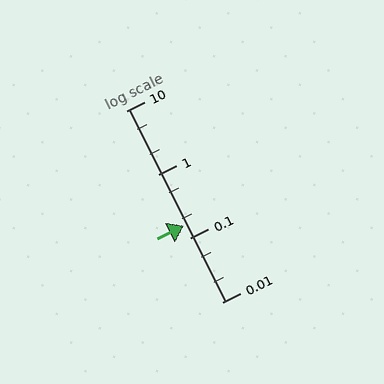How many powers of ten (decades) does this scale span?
The scale spans 3 decades, from 0.01 to 10.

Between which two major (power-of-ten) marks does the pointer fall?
The pointer is between 0.1 and 1.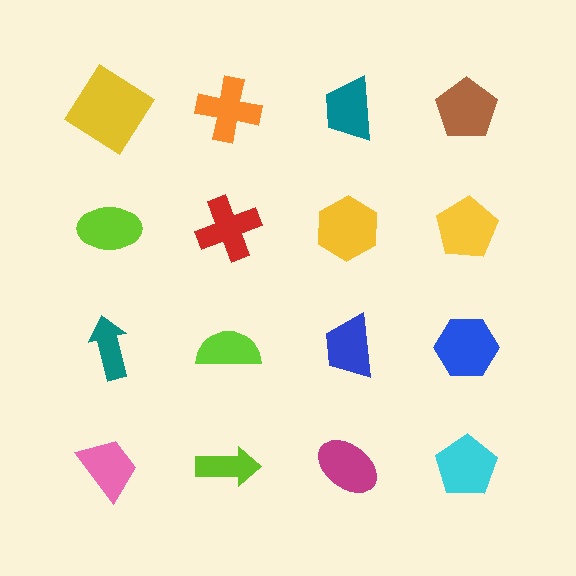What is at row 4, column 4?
A cyan pentagon.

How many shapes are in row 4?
4 shapes.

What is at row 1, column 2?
An orange cross.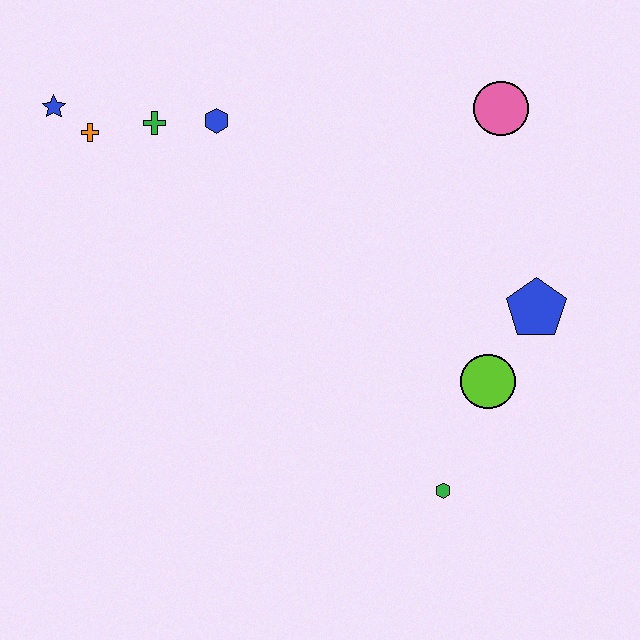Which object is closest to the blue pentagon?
The lime circle is closest to the blue pentagon.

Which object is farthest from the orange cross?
The green hexagon is farthest from the orange cross.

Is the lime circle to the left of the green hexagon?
No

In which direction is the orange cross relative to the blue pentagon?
The orange cross is to the left of the blue pentagon.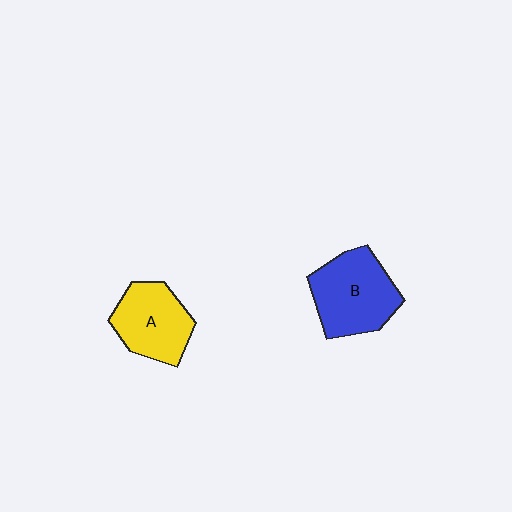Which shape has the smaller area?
Shape A (yellow).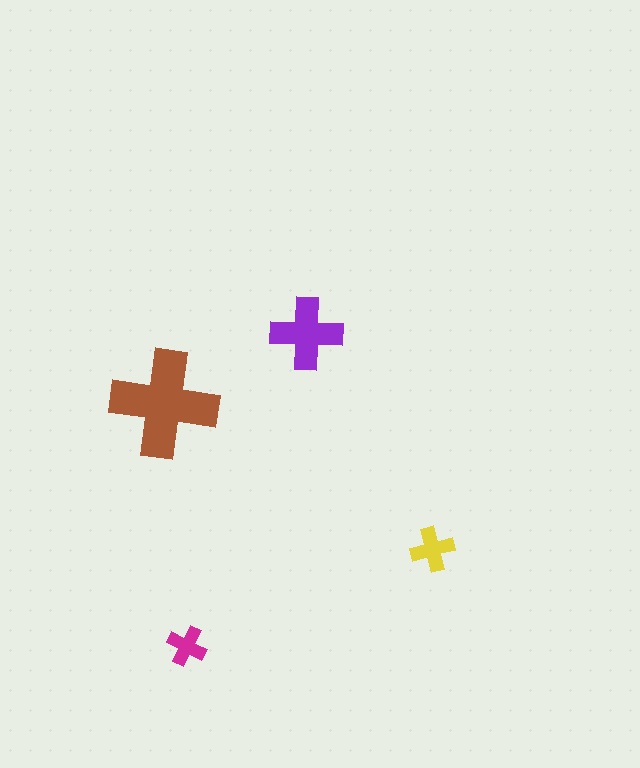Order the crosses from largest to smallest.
the brown one, the purple one, the yellow one, the magenta one.